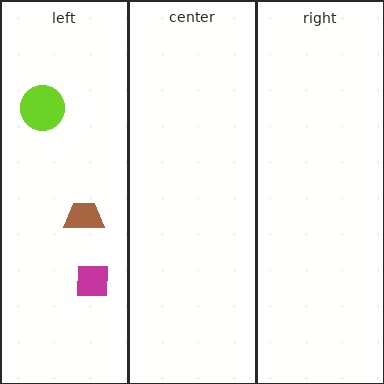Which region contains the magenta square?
The left region.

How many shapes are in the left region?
3.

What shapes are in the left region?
The lime circle, the brown trapezoid, the magenta square.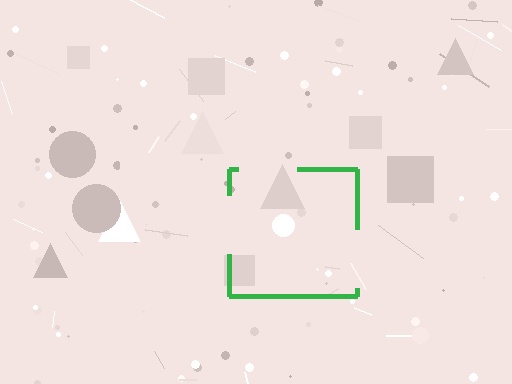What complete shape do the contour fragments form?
The contour fragments form a square.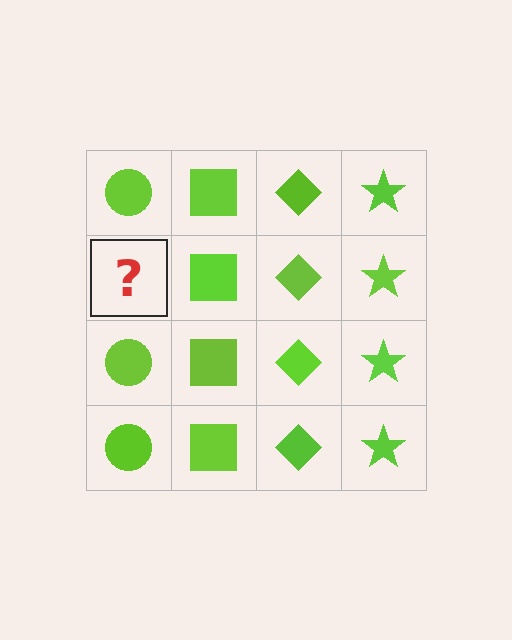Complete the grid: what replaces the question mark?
The question mark should be replaced with a lime circle.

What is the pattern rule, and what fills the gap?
The rule is that each column has a consistent shape. The gap should be filled with a lime circle.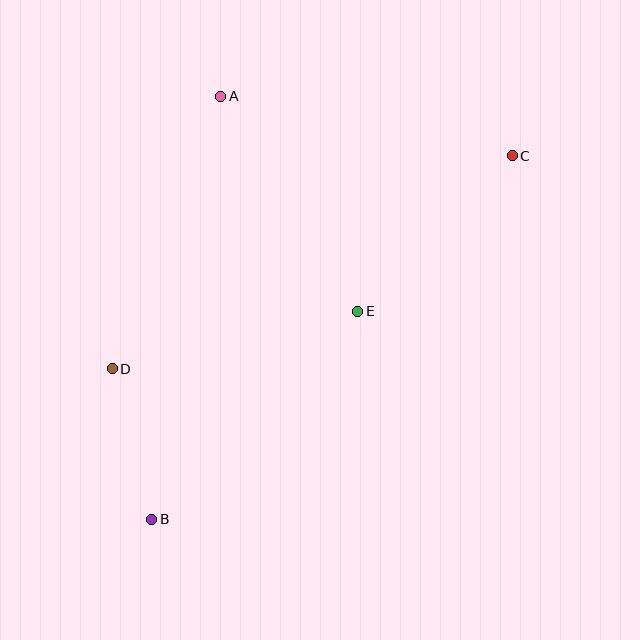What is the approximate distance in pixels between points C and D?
The distance between C and D is approximately 454 pixels.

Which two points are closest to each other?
Points B and D are closest to each other.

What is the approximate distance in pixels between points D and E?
The distance between D and E is approximately 252 pixels.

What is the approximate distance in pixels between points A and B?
The distance between A and B is approximately 428 pixels.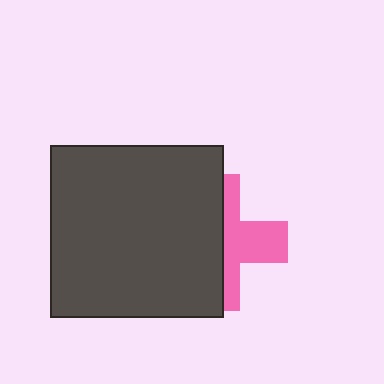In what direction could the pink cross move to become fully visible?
The pink cross could move right. That would shift it out from behind the dark gray square entirely.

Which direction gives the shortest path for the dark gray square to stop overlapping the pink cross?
Moving left gives the shortest separation.